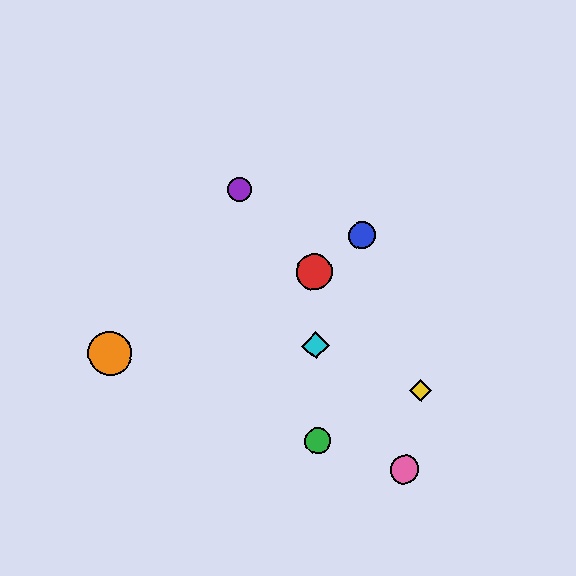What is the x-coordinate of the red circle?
The red circle is at x≈314.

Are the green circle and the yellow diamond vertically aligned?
No, the green circle is at x≈318 and the yellow diamond is at x≈421.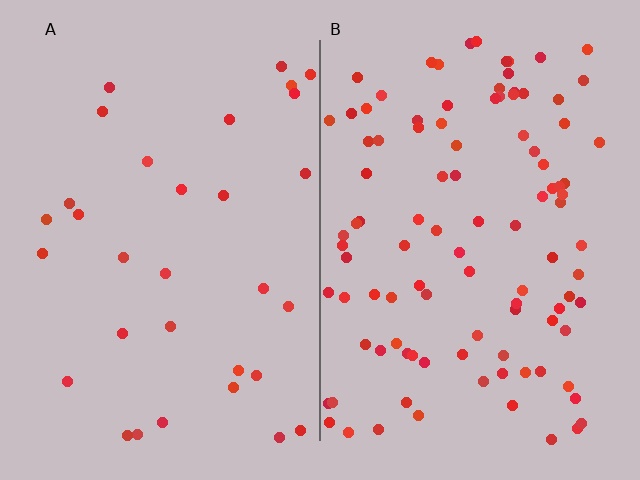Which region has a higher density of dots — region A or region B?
B (the right).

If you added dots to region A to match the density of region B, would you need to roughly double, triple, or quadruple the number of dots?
Approximately triple.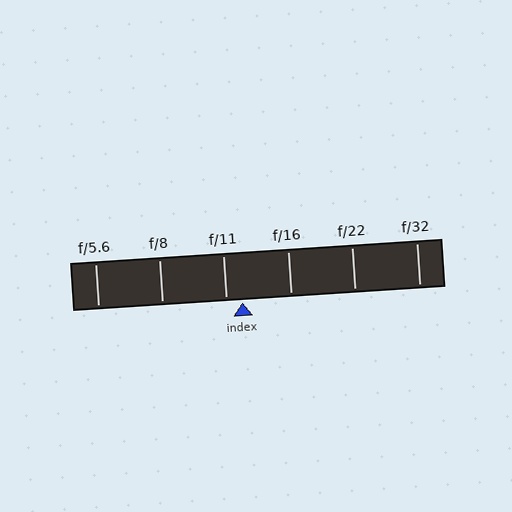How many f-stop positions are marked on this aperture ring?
There are 6 f-stop positions marked.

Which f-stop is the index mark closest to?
The index mark is closest to f/11.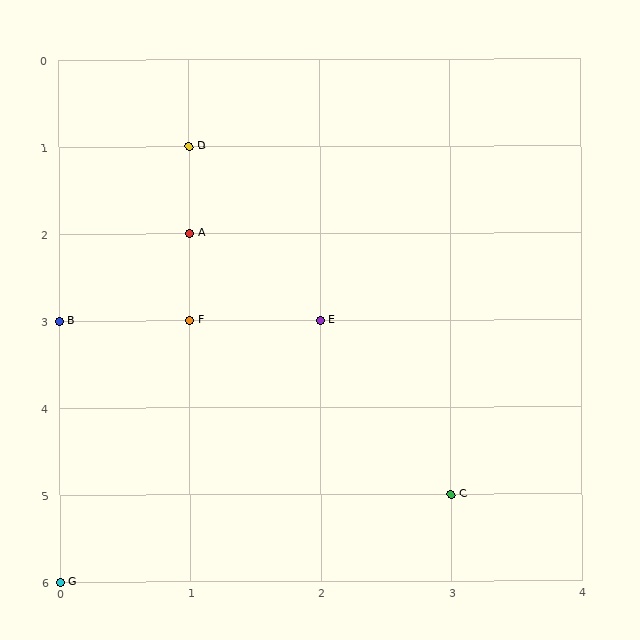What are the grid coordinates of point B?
Point B is at grid coordinates (0, 3).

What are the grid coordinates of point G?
Point G is at grid coordinates (0, 6).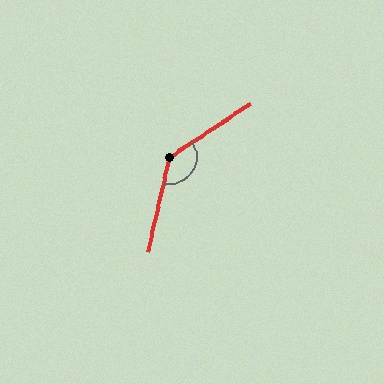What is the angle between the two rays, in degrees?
Approximately 137 degrees.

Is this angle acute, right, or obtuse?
It is obtuse.